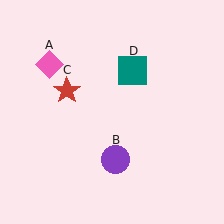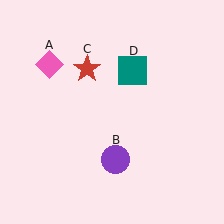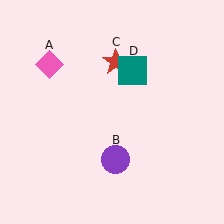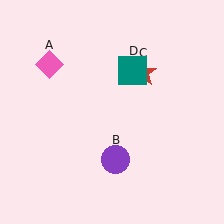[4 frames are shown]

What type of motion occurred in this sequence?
The red star (object C) rotated clockwise around the center of the scene.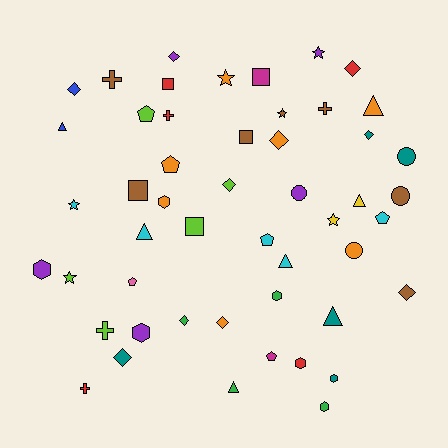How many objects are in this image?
There are 50 objects.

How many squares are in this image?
There are 5 squares.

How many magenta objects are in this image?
There are 2 magenta objects.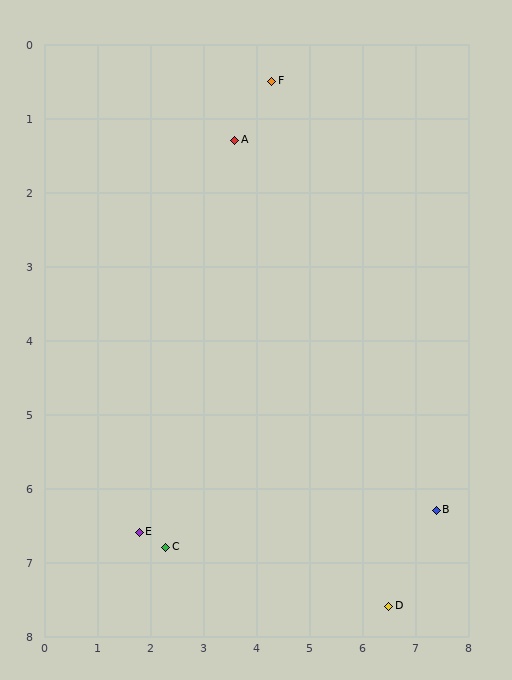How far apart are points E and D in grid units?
Points E and D are about 4.8 grid units apart.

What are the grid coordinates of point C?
Point C is at approximately (2.3, 6.8).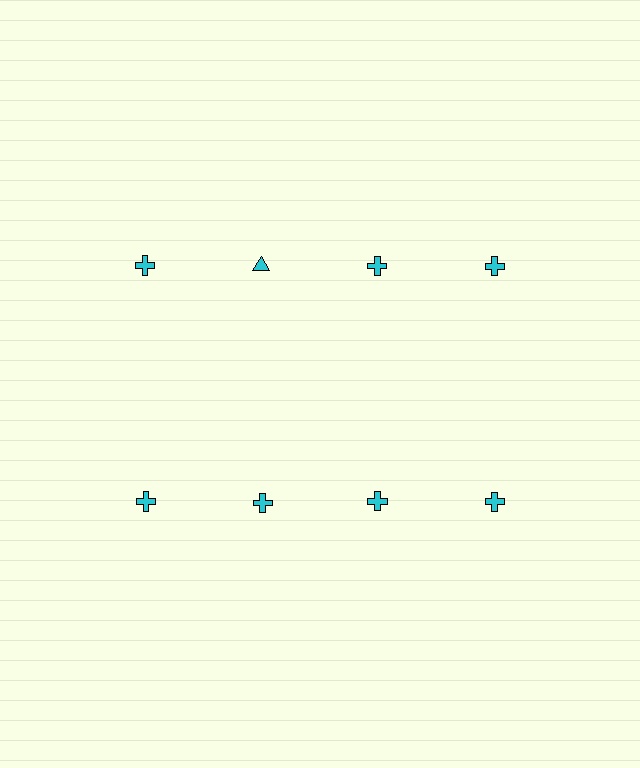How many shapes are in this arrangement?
There are 8 shapes arranged in a grid pattern.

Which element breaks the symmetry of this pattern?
The cyan triangle in the top row, second from left column breaks the symmetry. All other shapes are cyan crosses.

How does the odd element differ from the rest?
It has a different shape: triangle instead of cross.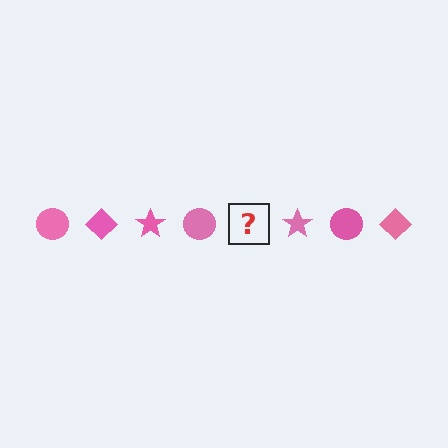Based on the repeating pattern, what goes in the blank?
The blank should be a pink diamond.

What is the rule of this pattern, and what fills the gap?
The rule is that the pattern cycles through circle, diamond, star shapes in pink. The gap should be filled with a pink diamond.